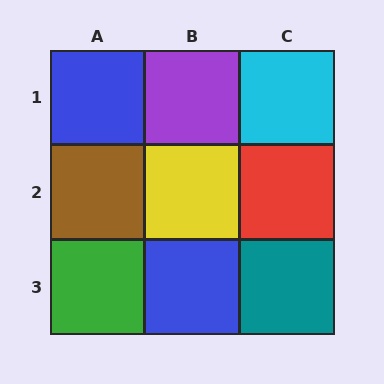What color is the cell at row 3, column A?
Green.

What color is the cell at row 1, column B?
Purple.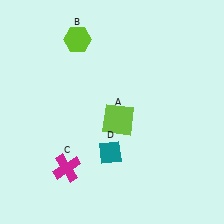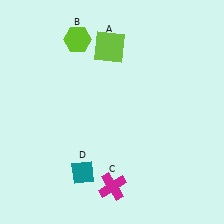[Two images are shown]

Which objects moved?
The objects that moved are: the lime square (A), the magenta cross (C), the teal diamond (D).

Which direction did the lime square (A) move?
The lime square (A) moved up.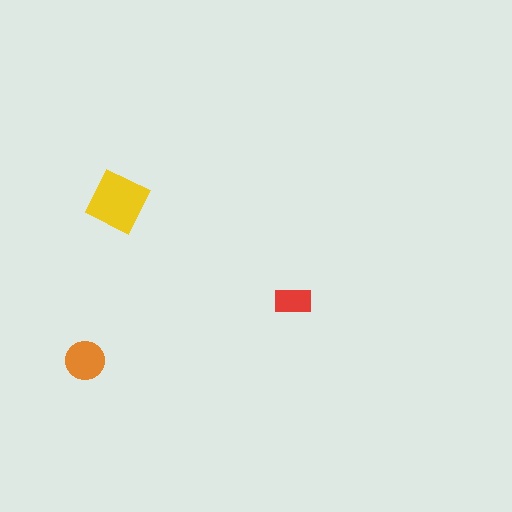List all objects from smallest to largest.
The red rectangle, the orange circle, the yellow diamond.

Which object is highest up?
The yellow diamond is topmost.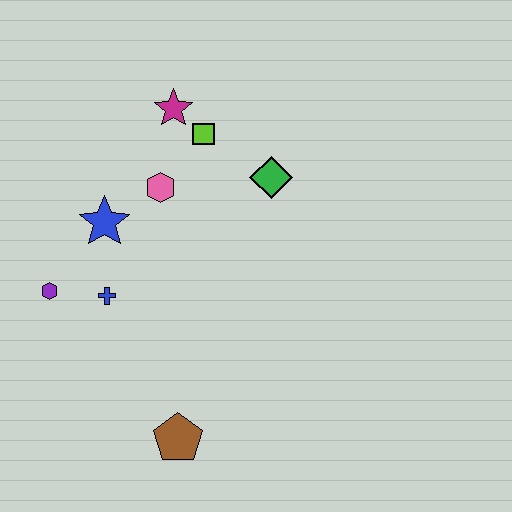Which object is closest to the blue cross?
The purple hexagon is closest to the blue cross.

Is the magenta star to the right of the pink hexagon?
Yes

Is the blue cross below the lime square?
Yes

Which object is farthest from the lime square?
The brown pentagon is farthest from the lime square.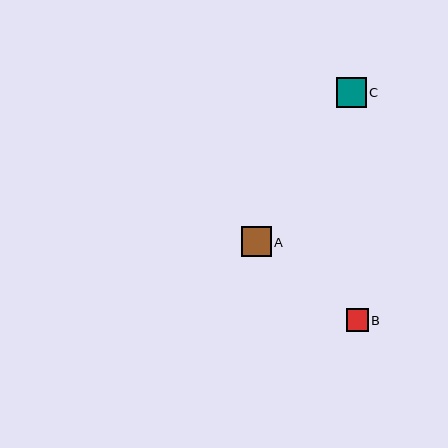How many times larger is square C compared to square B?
Square C is approximately 1.3 times the size of square B.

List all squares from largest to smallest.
From largest to smallest: C, A, B.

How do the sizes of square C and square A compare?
Square C and square A are approximately the same size.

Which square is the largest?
Square C is the largest with a size of approximately 30 pixels.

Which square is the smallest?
Square B is the smallest with a size of approximately 22 pixels.